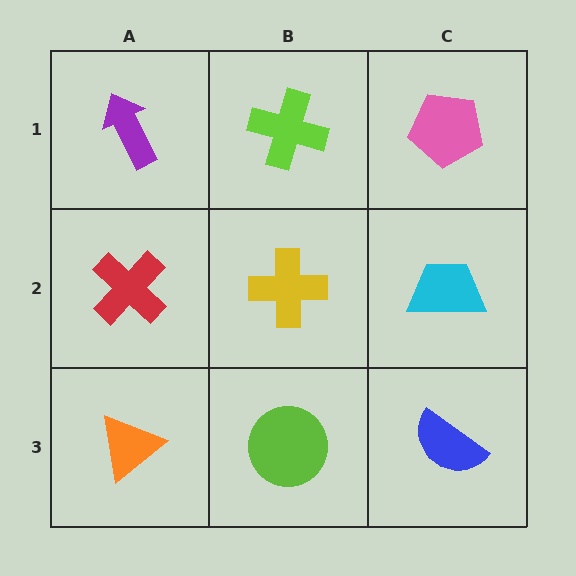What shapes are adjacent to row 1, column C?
A cyan trapezoid (row 2, column C), a lime cross (row 1, column B).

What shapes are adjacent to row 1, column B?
A yellow cross (row 2, column B), a purple arrow (row 1, column A), a pink pentagon (row 1, column C).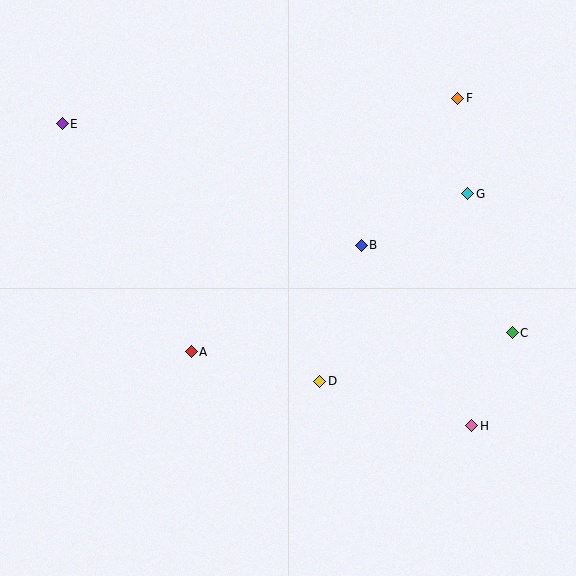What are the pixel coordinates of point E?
Point E is at (62, 124).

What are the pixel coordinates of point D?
Point D is at (320, 381).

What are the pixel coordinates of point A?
Point A is at (191, 352).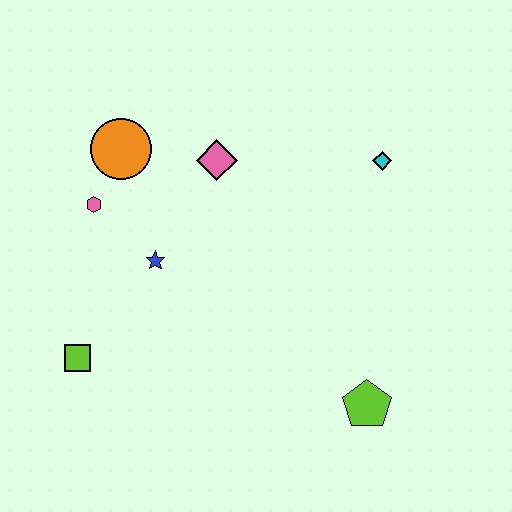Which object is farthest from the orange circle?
The lime pentagon is farthest from the orange circle.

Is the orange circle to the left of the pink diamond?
Yes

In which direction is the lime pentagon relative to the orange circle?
The lime pentagon is below the orange circle.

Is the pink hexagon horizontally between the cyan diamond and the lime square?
Yes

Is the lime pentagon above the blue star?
No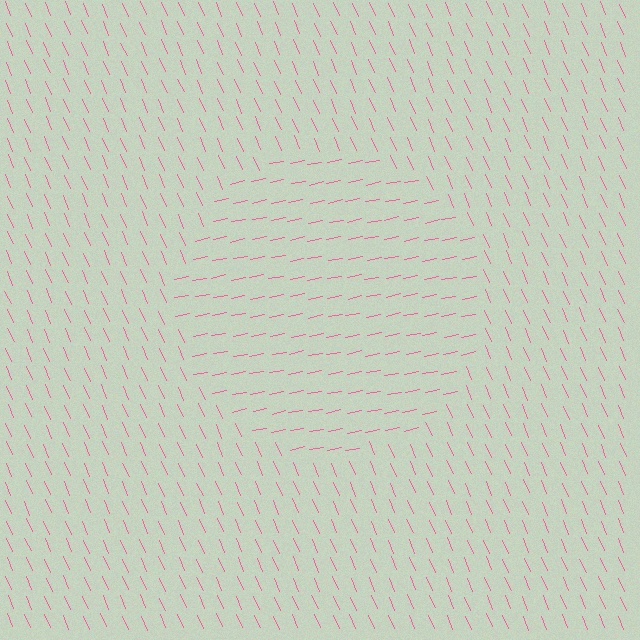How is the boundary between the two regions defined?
The boundary is defined purely by a change in line orientation (approximately 78 degrees difference). All lines are the same color and thickness.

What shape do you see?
I see a circle.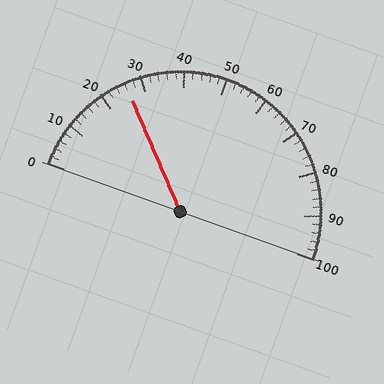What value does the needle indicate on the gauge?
The needle indicates approximately 26.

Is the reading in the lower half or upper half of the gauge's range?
The reading is in the lower half of the range (0 to 100).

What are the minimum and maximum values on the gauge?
The gauge ranges from 0 to 100.